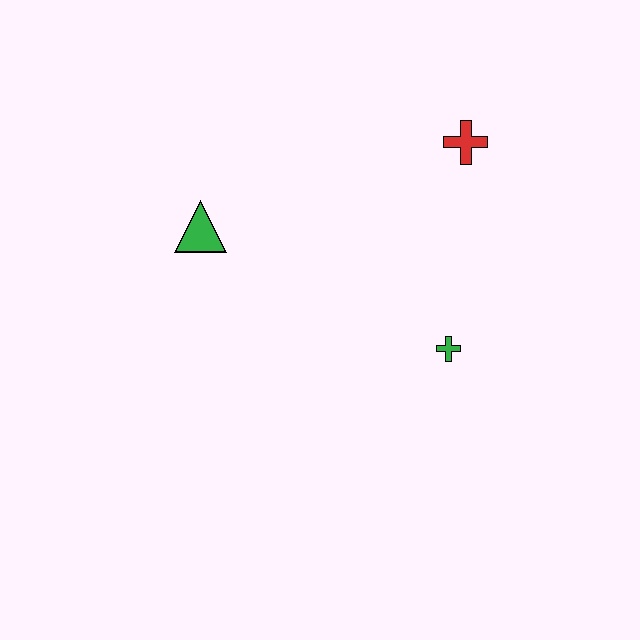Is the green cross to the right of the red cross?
No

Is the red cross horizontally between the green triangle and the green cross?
No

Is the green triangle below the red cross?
Yes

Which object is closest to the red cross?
The green cross is closest to the red cross.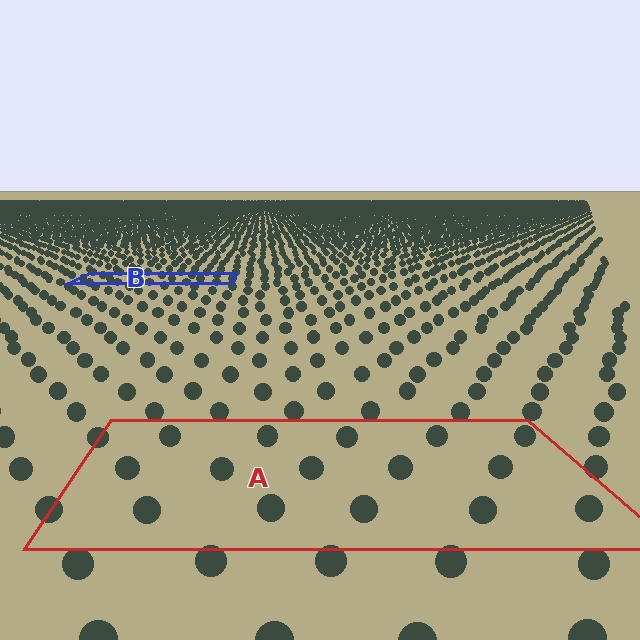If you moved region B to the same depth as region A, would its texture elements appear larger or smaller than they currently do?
They would appear larger. At a closer depth, the same texture elements are projected at a bigger on-screen size.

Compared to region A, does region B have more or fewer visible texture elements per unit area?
Region B has more texture elements per unit area — they are packed more densely because it is farther away.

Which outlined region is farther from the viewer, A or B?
Region B is farther from the viewer — the texture elements inside it appear smaller and more densely packed.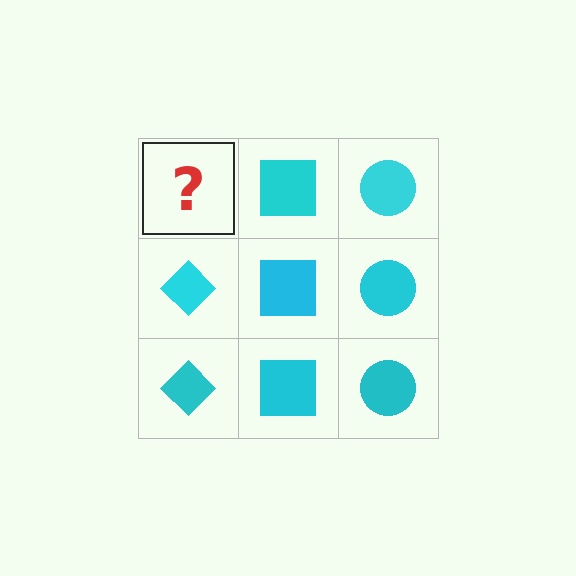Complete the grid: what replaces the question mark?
The question mark should be replaced with a cyan diamond.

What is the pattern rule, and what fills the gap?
The rule is that each column has a consistent shape. The gap should be filled with a cyan diamond.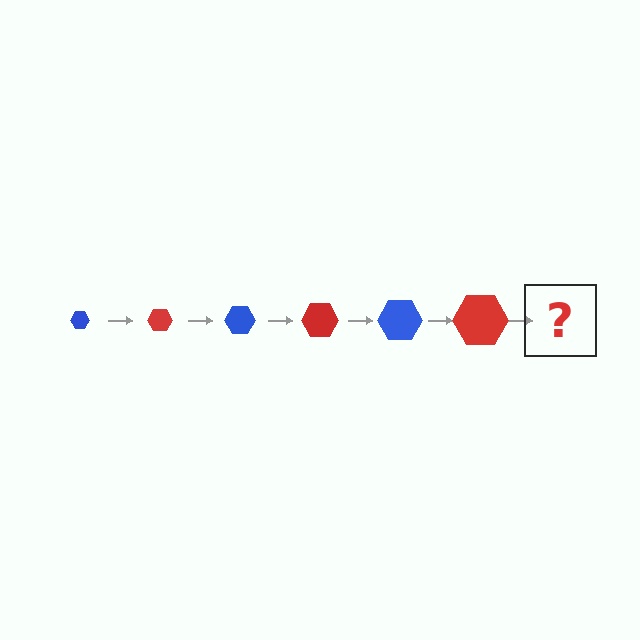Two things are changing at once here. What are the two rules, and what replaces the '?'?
The two rules are that the hexagon grows larger each step and the color cycles through blue and red. The '?' should be a blue hexagon, larger than the previous one.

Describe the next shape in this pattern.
It should be a blue hexagon, larger than the previous one.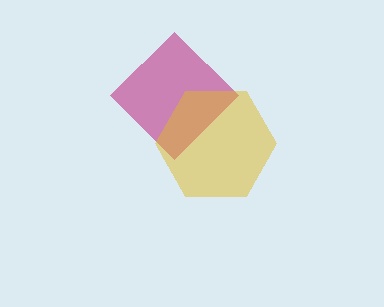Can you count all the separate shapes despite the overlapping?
Yes, there are 2 separate shapes.